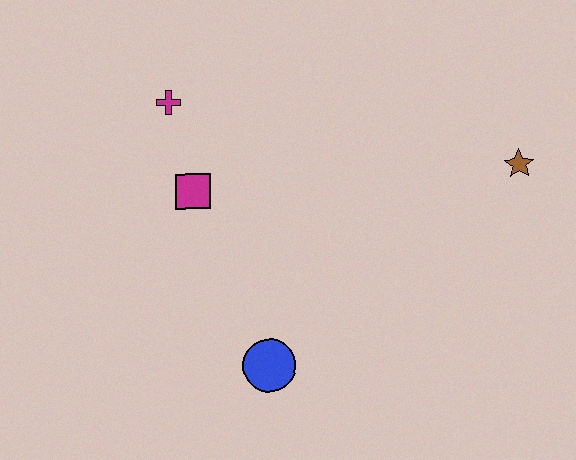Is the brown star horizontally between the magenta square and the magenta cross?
No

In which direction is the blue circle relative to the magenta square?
The blue circle is below the magenta square.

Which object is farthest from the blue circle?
The brown star is farthest from the blue circle.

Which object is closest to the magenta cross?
The magenta square is closest to the magenta cross.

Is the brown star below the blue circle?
No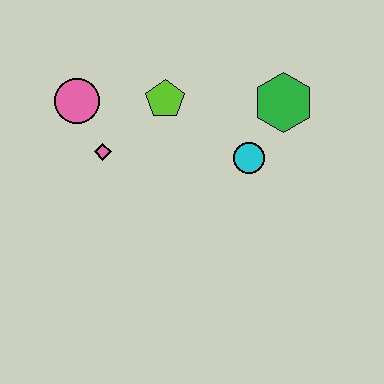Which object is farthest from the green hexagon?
The pink circle is farthest from the green hexagon.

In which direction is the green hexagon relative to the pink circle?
The green hexagon is to the right of the pink circle.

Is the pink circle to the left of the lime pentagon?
Yes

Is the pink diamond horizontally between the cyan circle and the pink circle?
Yes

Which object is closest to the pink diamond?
The pink circle is closest to the pink diamond.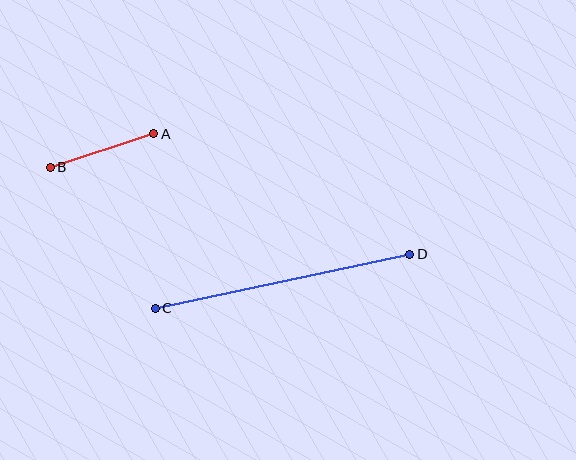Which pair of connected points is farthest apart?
Points C and D are farthest apart.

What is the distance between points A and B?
The distance is approximately 109 pixels.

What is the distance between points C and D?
The distance is approximately 260 pixels.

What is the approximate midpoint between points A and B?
The midpoint is at approximately (102, 150) pixels.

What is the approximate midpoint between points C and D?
The midpoint is at approximately (283, 281) pixels.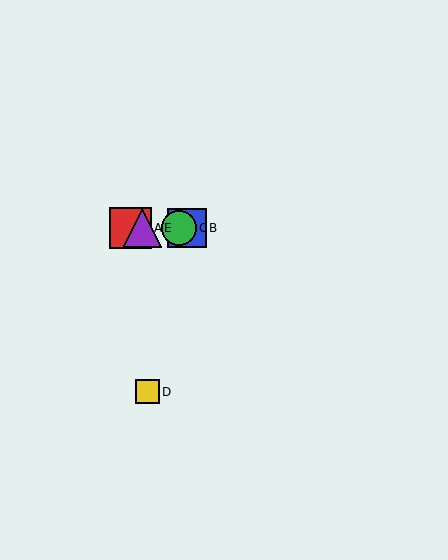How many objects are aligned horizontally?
4 objects (A, B, C, E) are aligned horizontally.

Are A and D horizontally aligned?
No, A is at y≈228 and D is at y≈392.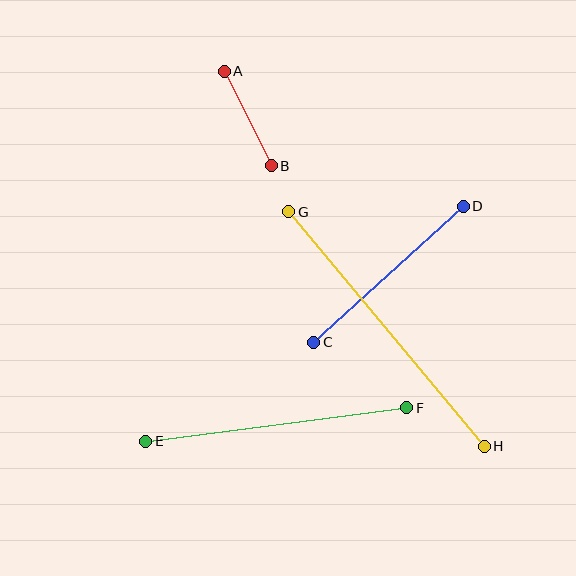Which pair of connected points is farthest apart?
Points G and H are farthest apart.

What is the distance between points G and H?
The distance is approximately 305 pixels.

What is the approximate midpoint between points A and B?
The midpoint is at approximately (248, 119) pixels.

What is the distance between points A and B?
The distance is approximately 105 pixels.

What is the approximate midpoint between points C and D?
The midpoint is at approximately (388, 274) pixels.